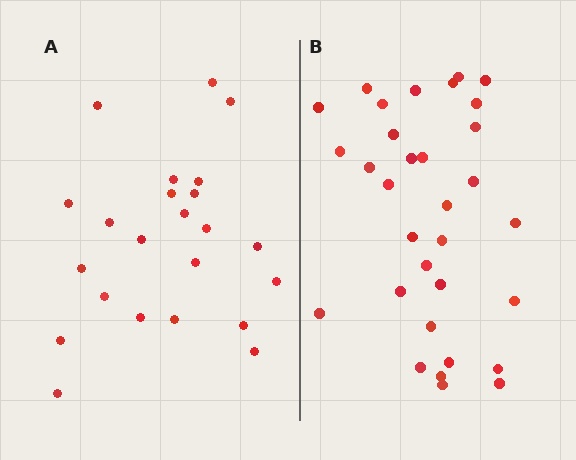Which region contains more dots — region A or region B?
Region B (the right region) has more dots.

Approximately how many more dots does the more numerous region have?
Region B has roughly 8 or so more dots than region A.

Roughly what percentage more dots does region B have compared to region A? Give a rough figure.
About 40% more.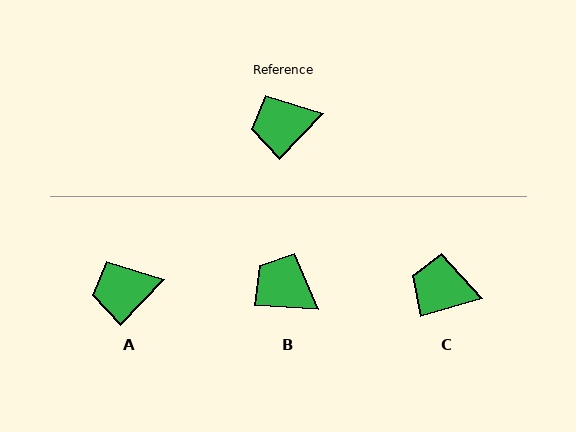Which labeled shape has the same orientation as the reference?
A.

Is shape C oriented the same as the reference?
No, it is off by about 31 degrees.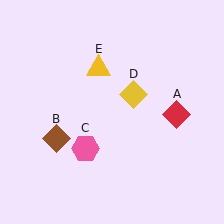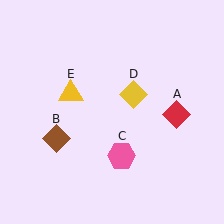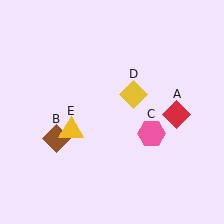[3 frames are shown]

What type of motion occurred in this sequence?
The pink hexagon (object C), yellow triangle (object E) rotated counterclockwise around the center of the scene.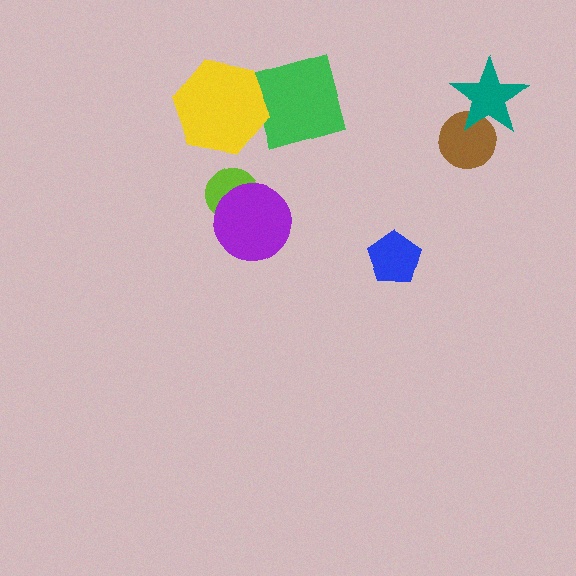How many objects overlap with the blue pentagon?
0 objects overlap with the blue pentagon.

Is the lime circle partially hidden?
Yes, it is partially covered by another shape.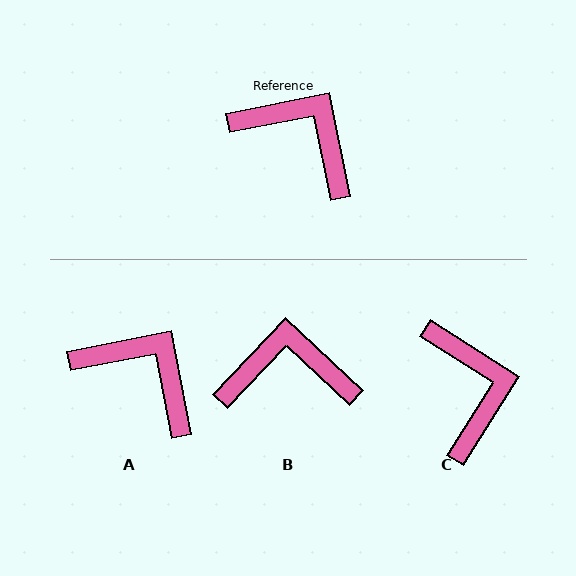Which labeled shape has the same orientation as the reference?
A.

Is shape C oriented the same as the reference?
No, it is off by about 43 degrees.